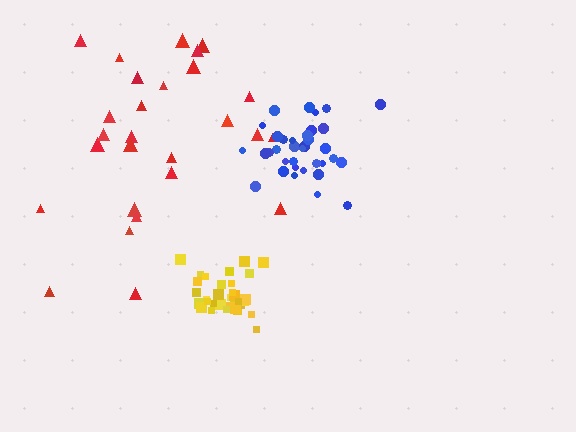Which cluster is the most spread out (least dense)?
Red.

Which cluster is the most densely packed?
Yellow.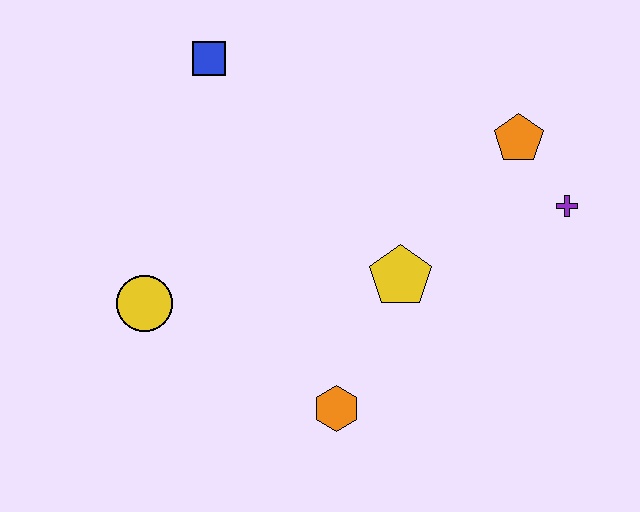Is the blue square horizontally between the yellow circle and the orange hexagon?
Yes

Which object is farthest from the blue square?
The purple cross is farthest from the blue square.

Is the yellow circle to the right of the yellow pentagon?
No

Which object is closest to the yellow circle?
The orange hexagon is closest to the yellow circle.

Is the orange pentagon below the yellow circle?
No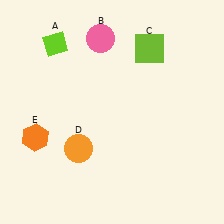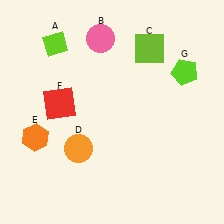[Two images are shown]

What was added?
A red square (F), a lime pentagon (G) were added in Image 2.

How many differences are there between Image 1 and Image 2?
There are 2 differences between the two images.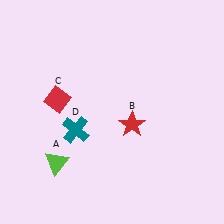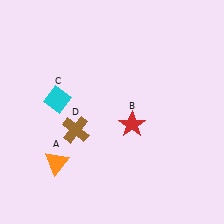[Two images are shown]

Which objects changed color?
A changed from lime to orange. C changed from red to cyan. D changed from teal to brown.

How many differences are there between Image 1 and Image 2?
There are 3 differences between the two images.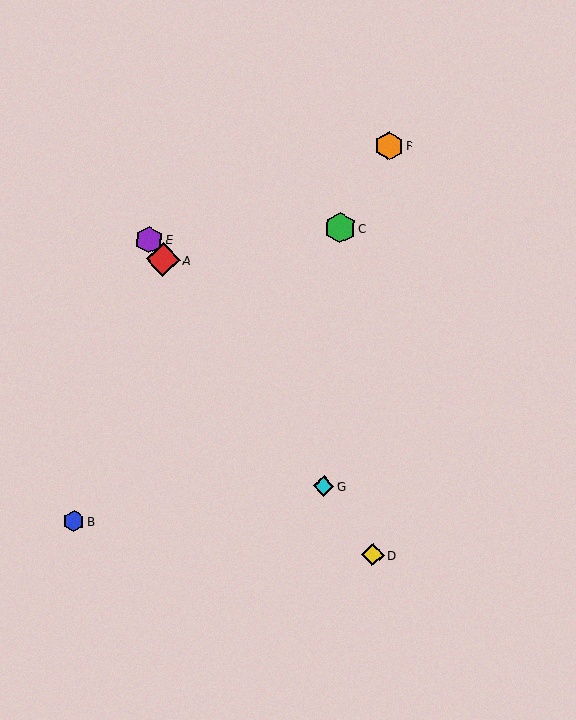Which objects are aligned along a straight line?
Objects A, D, E, G are aligned along a straight line.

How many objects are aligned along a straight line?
4 objects (A, D, E, G) are aligned along a straight line.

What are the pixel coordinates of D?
Object D is at (373, 555).